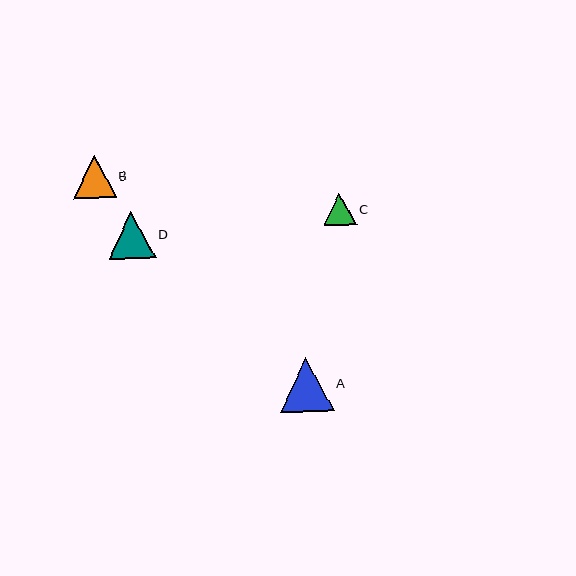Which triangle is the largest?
Triangle A is the largest with a size of approximately 54 pixels.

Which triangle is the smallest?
Triangle C is the smallest with a size of approximately 33 pixels.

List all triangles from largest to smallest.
From largest to smallest: A, D, B, C.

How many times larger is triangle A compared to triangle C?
Triangle A is approximately 1.6 times the size of triangle C.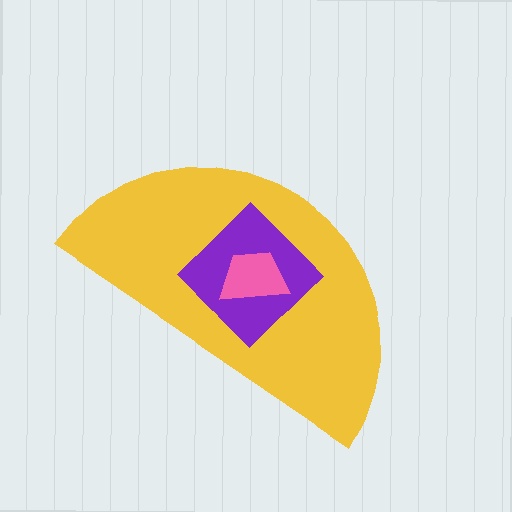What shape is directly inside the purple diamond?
The pink trapezoid.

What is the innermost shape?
The pink trapezoid.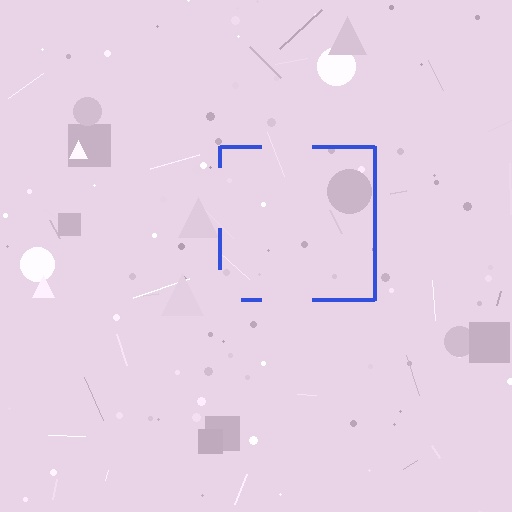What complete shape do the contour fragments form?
The contour fragments form a square.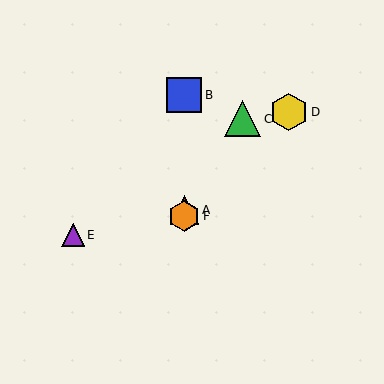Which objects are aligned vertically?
Objects A, B, F are aligned vertically.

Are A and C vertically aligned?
No, A is at x≈184 and C is at x≈243.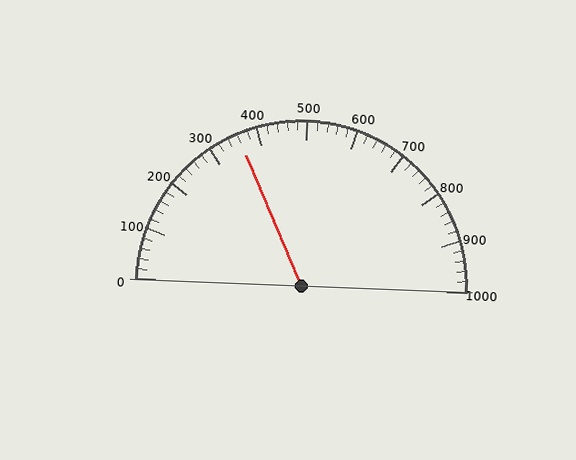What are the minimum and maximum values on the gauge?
The gauge ranges from 0 to 1000.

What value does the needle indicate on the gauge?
The needle indicates approximately 360.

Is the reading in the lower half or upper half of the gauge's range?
The reading is in the lower half of the range (0 to 1000).